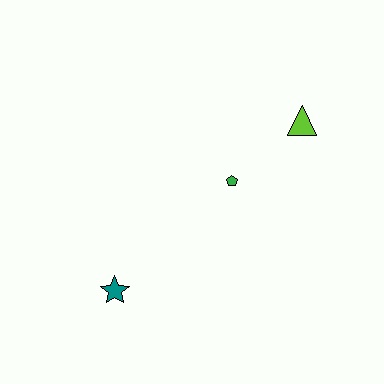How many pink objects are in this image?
There are no pink objects.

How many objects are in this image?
There are 3 objects.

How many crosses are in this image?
There are no crosses.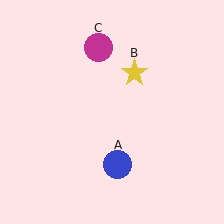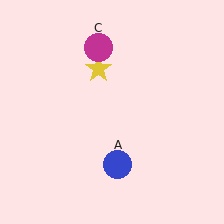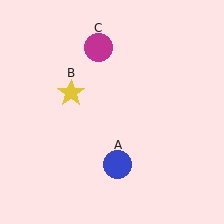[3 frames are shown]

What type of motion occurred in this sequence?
The yellow star (object B) rotated counterclockwise around the center of the scene.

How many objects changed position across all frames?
1 object changed position: yellow star (object B).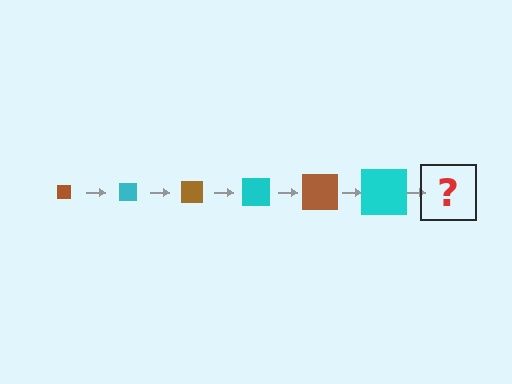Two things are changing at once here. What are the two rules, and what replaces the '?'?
The two rules are that the square grows larger each step and the color cycles through brown and cyan. The '?' should be a brown square, larger than the previous one.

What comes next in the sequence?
The next element should be a brown square, larger than the previous one.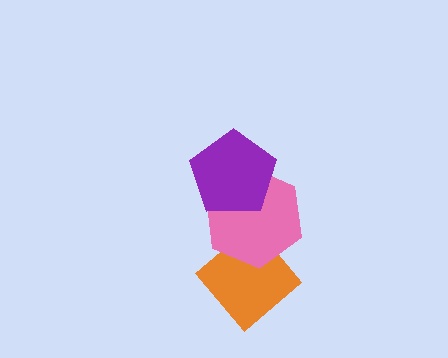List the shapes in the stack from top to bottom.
From top to bottom: the purple pentagon, the pink hexagon, the orange diamond.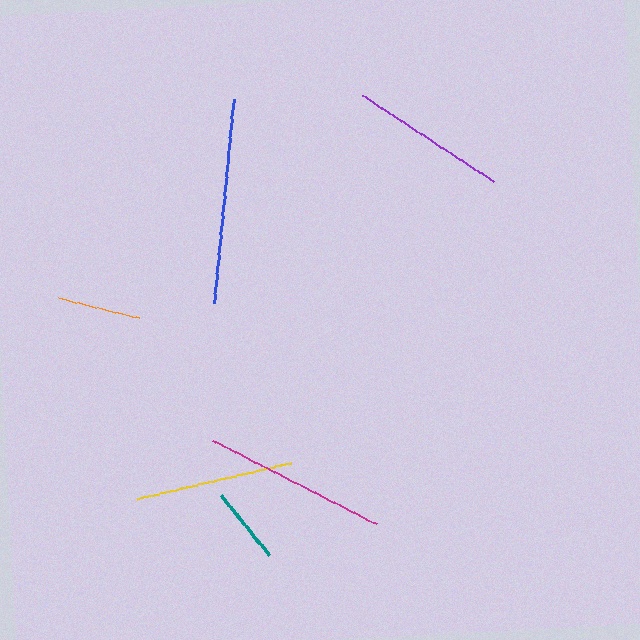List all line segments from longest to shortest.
From longest to shortest: blue, magenta, yellow, purple, orange, teal.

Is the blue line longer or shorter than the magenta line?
The blue line is longer than the magenta line.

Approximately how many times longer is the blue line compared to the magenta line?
The blue line is approximately 1.1 times the length of the magenta line.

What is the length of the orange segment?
The orange segment is approximately 82 pixels long.